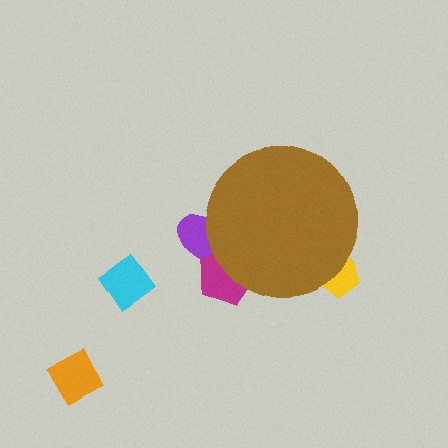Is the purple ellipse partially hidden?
Yes, the purple ellipse is partially hidden behind the brown circle.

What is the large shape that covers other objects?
A brown circle.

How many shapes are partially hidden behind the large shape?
3 shapes are partially hidden.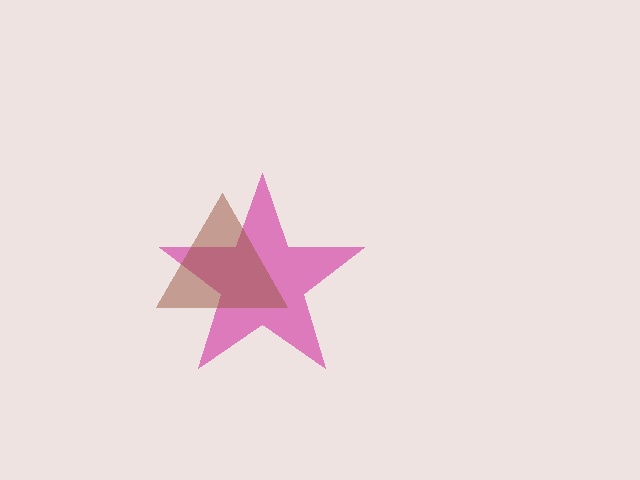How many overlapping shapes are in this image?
There are 2 overlapping shapes in the image.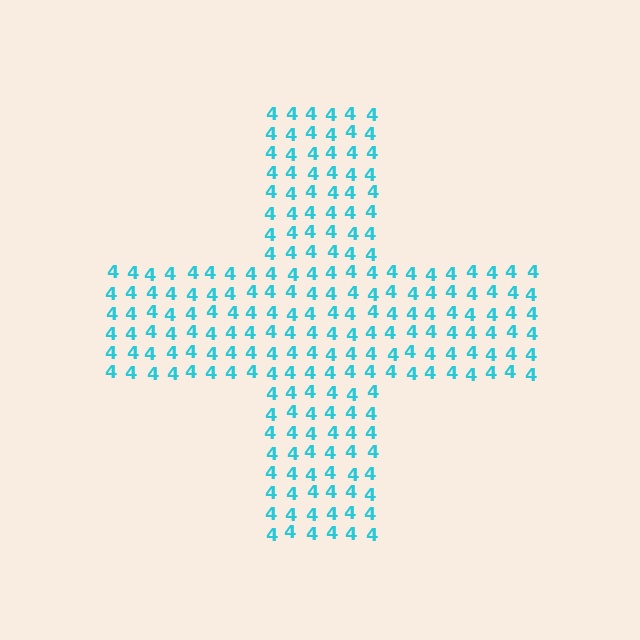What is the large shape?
The large shape is a cross.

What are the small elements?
The small elements are digit 4's.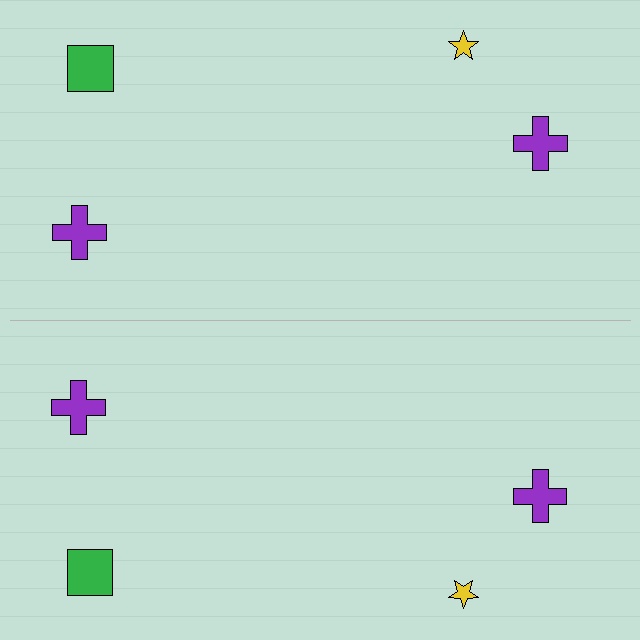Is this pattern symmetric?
Yes, this pattern has bilateral (reflection) symmetry.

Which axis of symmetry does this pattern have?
The pattern has a horizontal axis of symmetry running through the center of the image.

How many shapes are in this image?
There are 8 shapes in this image.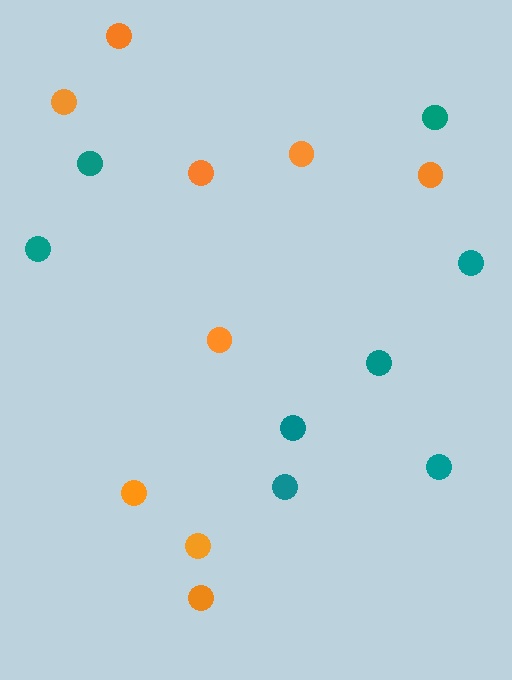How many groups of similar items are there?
There are 2 groups: one group of orange circles (9) and one group of teal circles (8).